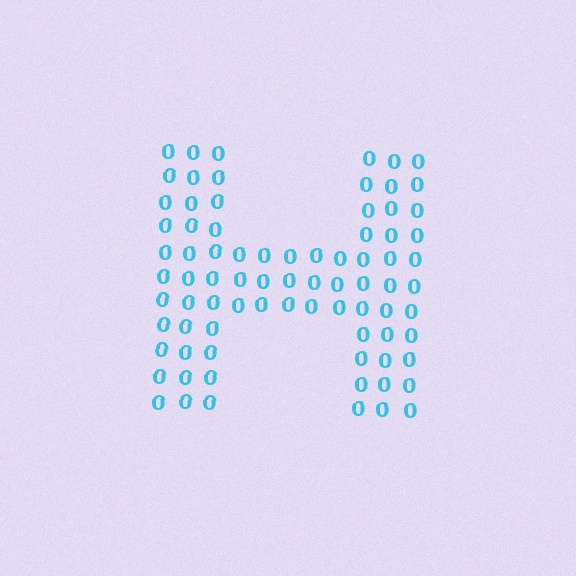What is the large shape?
The large shape is the letter H.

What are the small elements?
The small elements are digit 0's.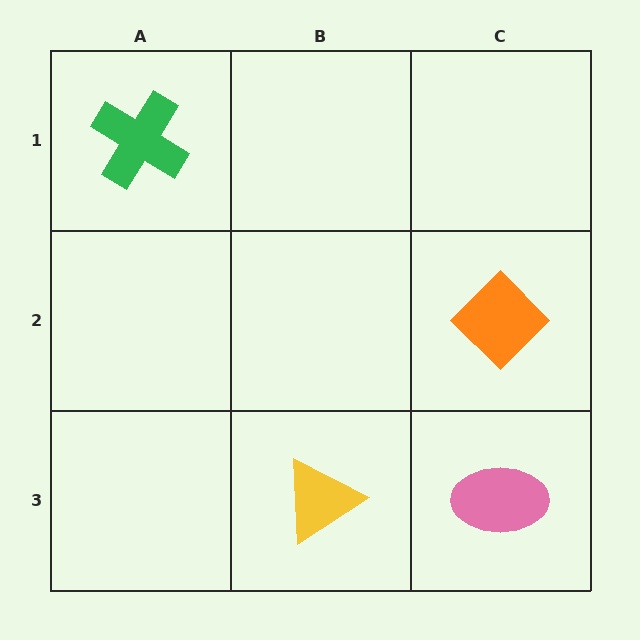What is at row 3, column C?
A pink ellipse.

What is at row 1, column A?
A green cross.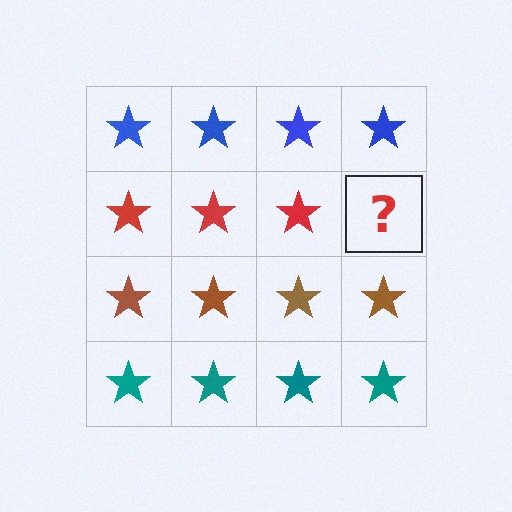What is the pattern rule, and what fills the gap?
The rule is that each row has a consistent color. The gap should be filled with a red star.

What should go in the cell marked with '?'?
The missing cell should contain a red star.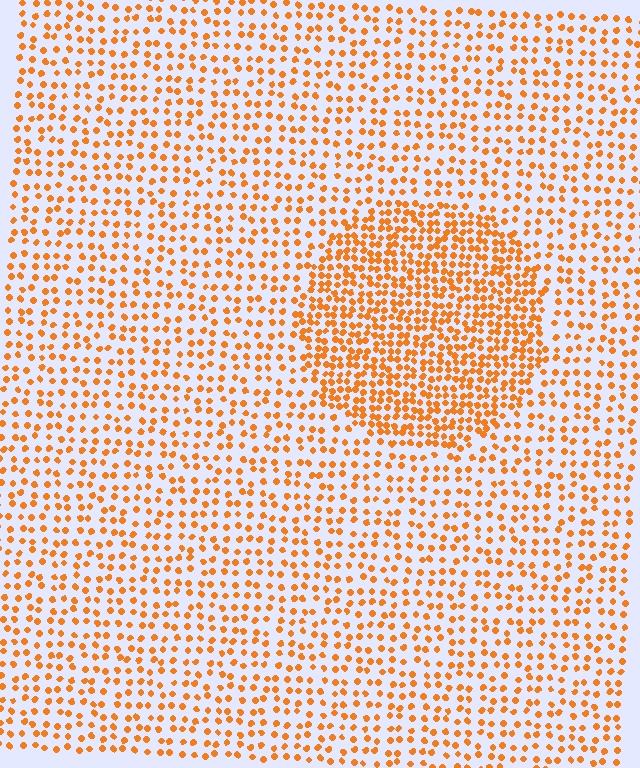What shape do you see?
I see a circle.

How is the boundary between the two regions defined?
The boundary is defined by a change in element density (approximately 1.9x ratio). All elements are the same color, size, and shape.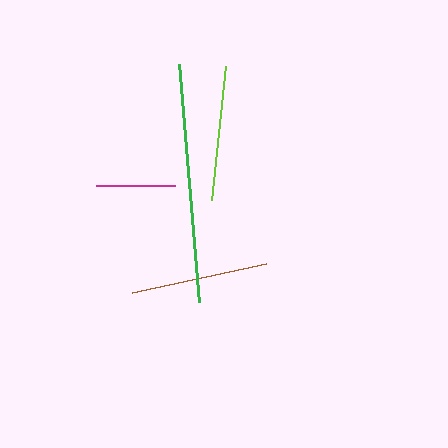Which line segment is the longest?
The green line is the longest at approximately 238 pixels.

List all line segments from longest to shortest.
From longest to shortest: green, brown, lime, magenta.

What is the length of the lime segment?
The lime segment is approximately 135 pixels long.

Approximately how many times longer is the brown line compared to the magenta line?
The brown line is approximately 1.7 times the length of the magenta line.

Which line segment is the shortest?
The magenta line is the shortest at approximately 79 pixels.